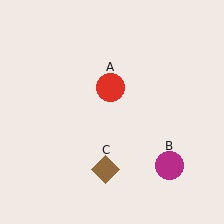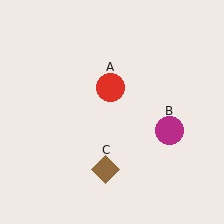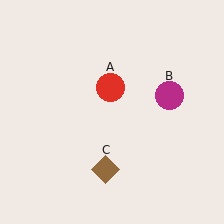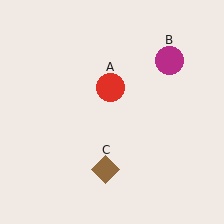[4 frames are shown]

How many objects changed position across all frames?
1 object changed position: magenta circle (object B).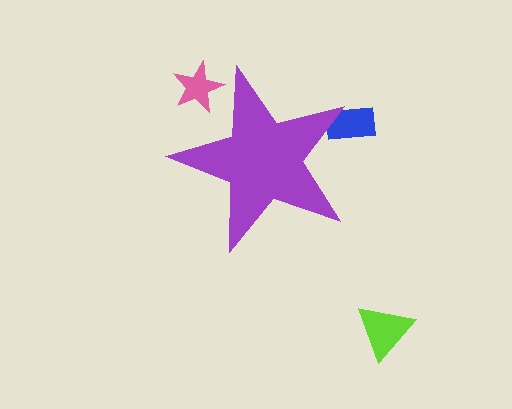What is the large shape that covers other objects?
A purple star.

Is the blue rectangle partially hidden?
Yes, the blue rectangle is partially hidden behind the purple star.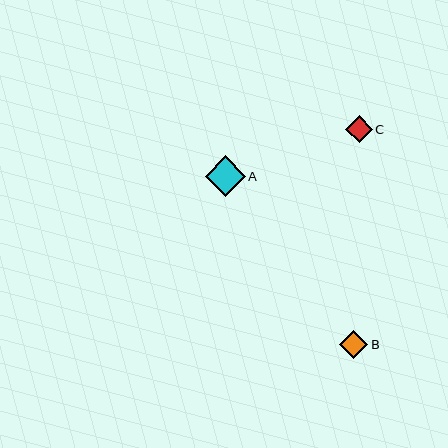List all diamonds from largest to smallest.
From largest to smallest: A, B, C.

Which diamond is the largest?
Diamond A is the largest with a size of approximately 40 pixels.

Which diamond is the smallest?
Diamond C is the smallest with a size of approximately 27 pixels.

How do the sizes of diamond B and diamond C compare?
Diamond B and diamond C are approximately the same size.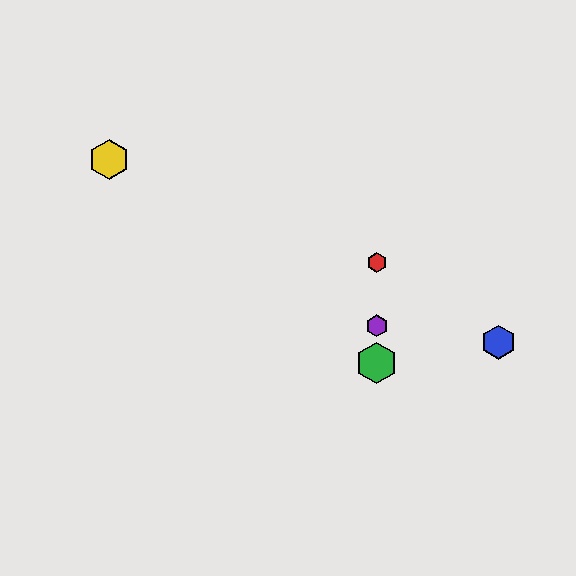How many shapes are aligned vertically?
3 shapes (the red hexagon, the green hexagon, the purple hexagon) are aligned vertically.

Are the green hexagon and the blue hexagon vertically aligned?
No, the green hexagon is at x≈377 and the blue hexagon is at x≈499.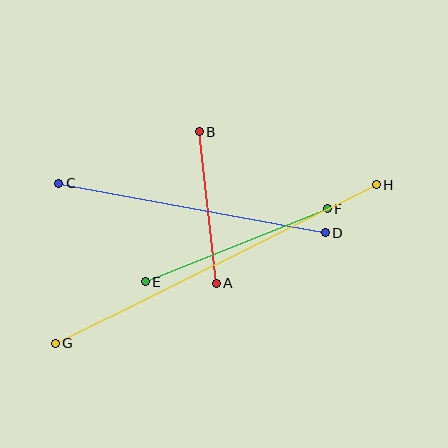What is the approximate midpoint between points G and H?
The midpoint is at approximately (216, 264) pixels.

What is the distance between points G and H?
The distance is approximately 358 pixels.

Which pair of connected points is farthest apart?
Points G and H are farthest apart.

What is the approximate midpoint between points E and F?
The midpoint is at approximately (236, 245) pixels.